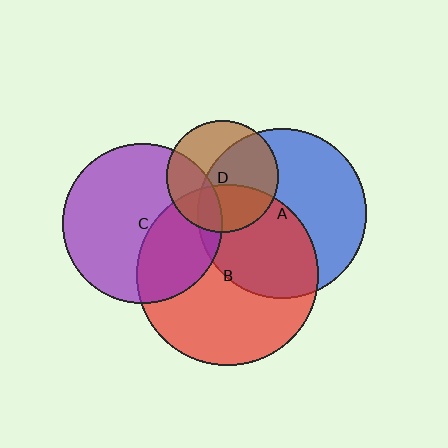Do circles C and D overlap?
Yes.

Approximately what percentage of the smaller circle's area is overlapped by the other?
Approximately 30%.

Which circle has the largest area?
Circle B (red).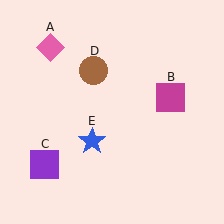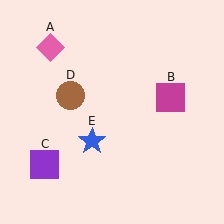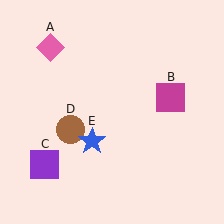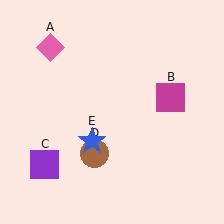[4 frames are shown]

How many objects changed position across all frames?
1 object changed position: brown circle (object D).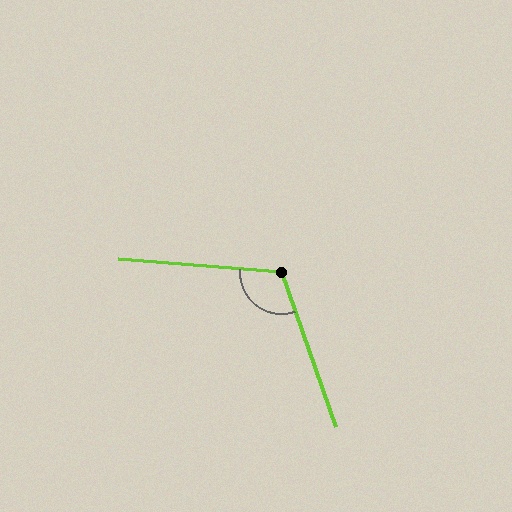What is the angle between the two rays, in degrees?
Approximately 114 degrees.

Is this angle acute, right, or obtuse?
It is obtuse.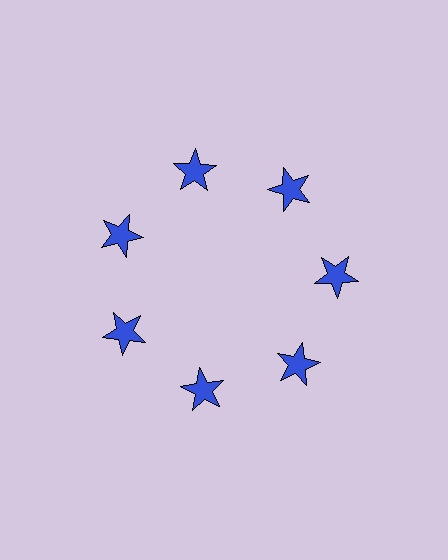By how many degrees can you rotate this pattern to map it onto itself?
The pattern maps onto itself every 51 degrees of rotation.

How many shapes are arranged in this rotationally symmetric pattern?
There are 7 shapes, arranged in 7 groups of 1.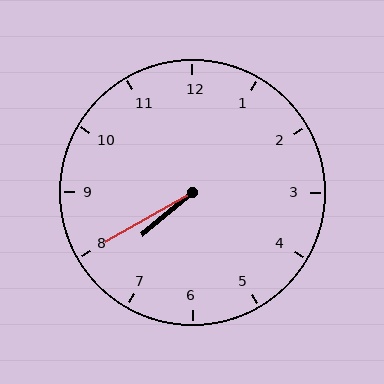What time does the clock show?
7:40.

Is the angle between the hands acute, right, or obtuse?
It is acute.